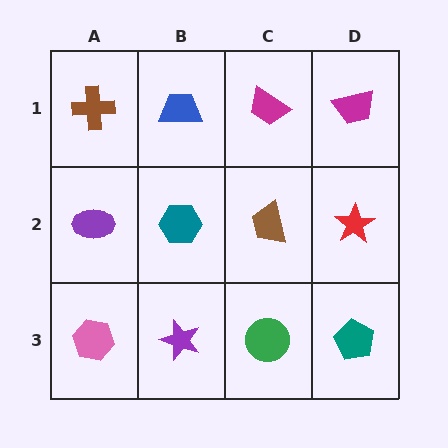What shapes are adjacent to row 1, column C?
A brown trapezoid (row 2, column C), a blue trapezoid (row 1, column B), a magenta trapezoid (row 1, column D).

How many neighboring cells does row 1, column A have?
2.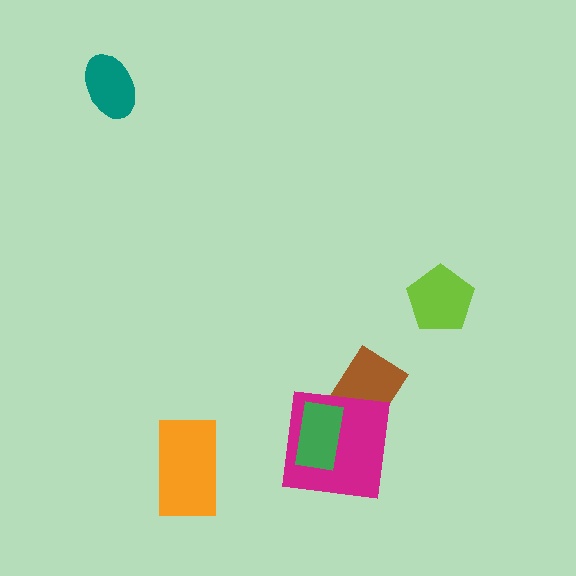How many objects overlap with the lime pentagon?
0 objects overlap with the lime pentagon.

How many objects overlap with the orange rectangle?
0 objects overlap with the orange rectangle.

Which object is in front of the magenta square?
The green rectangle is in front of the magenta square.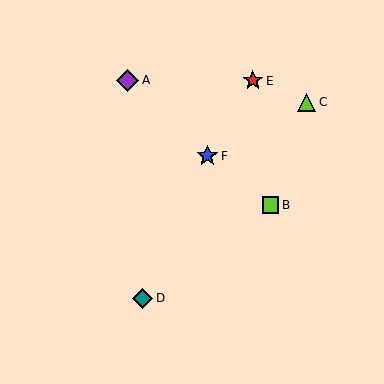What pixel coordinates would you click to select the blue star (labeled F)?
Click at (207, 156) to select the blue star F.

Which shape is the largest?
The purple diamond (labeled A) is the largest.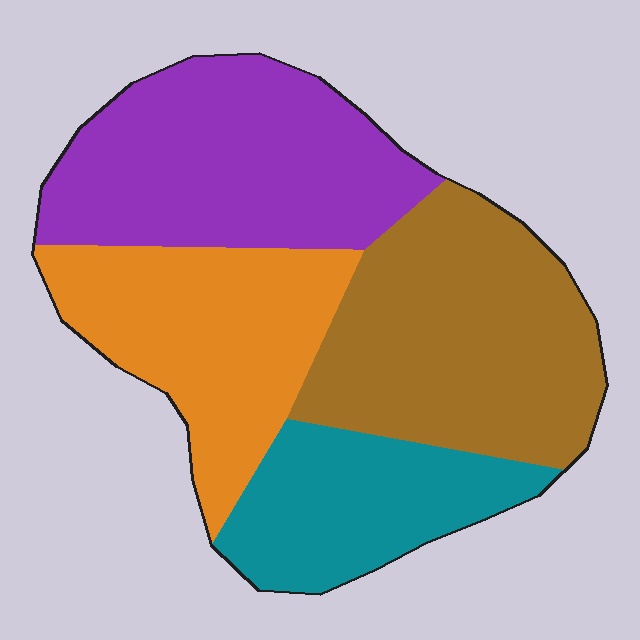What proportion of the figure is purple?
Purple covers roughly 30% of the figure.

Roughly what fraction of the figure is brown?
Brown takes up about one third (1/3) of the figure.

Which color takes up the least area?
Teal, at roughly 15%.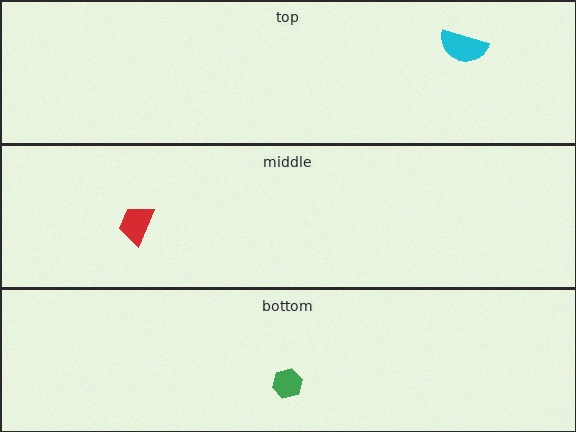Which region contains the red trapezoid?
The middle region.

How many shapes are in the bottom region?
1.